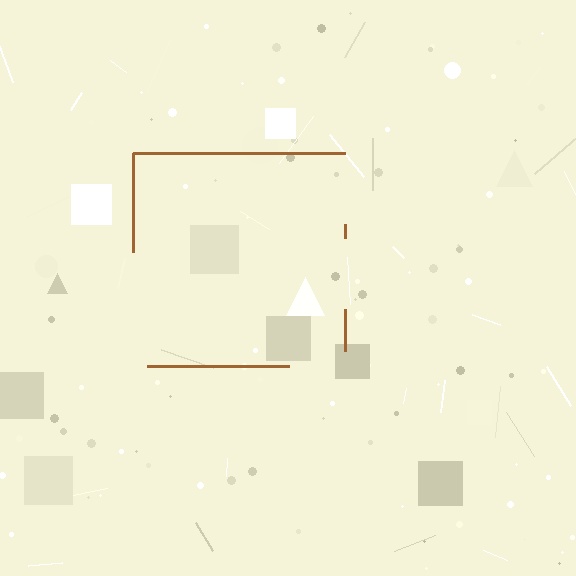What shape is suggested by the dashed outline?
The dashed outline suggests a square.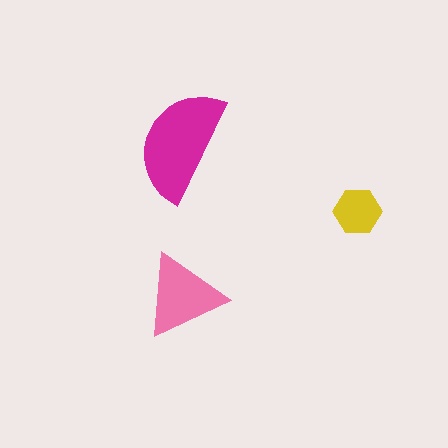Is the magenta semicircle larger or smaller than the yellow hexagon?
Larger.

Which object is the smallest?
The yellow hexagon.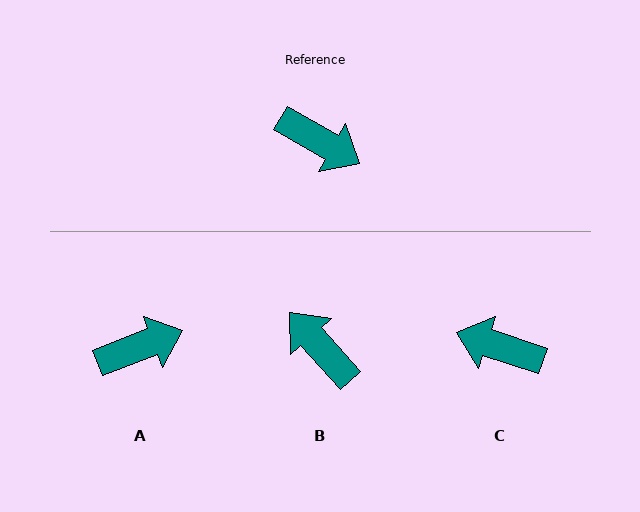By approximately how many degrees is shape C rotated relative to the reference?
Approximately 169 degrees clockwise.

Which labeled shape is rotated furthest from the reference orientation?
C, about 169 degrees away.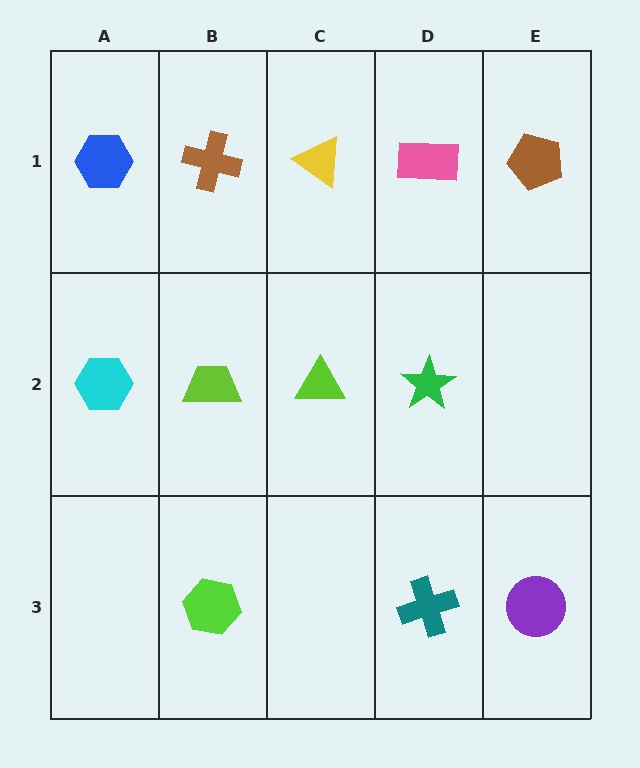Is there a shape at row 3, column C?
No, that cell is empty.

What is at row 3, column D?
A teal cross.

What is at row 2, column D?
A green star.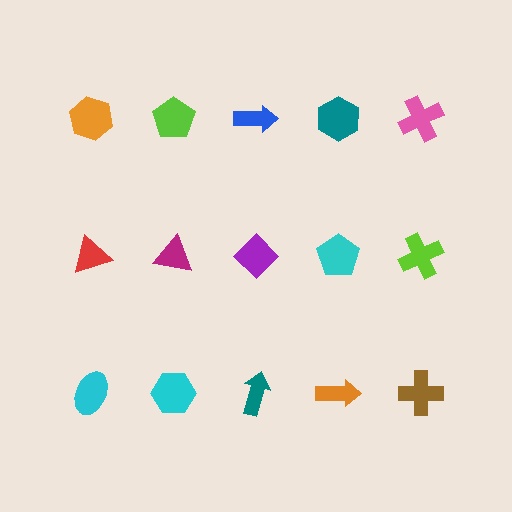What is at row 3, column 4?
An orange arrow.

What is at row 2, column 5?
A lime cross.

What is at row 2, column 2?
A magenta triangle.